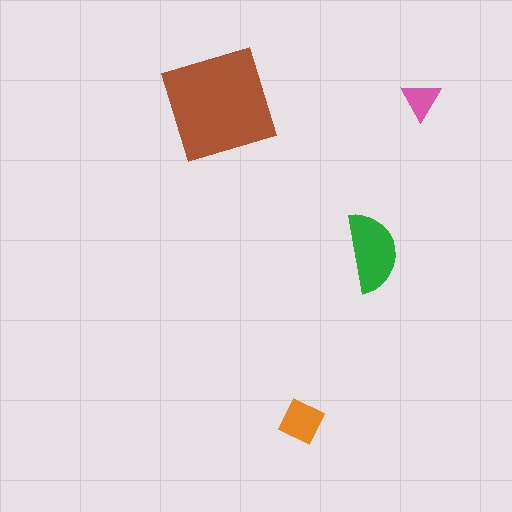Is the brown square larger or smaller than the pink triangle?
Larger.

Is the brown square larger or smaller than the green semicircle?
Larger.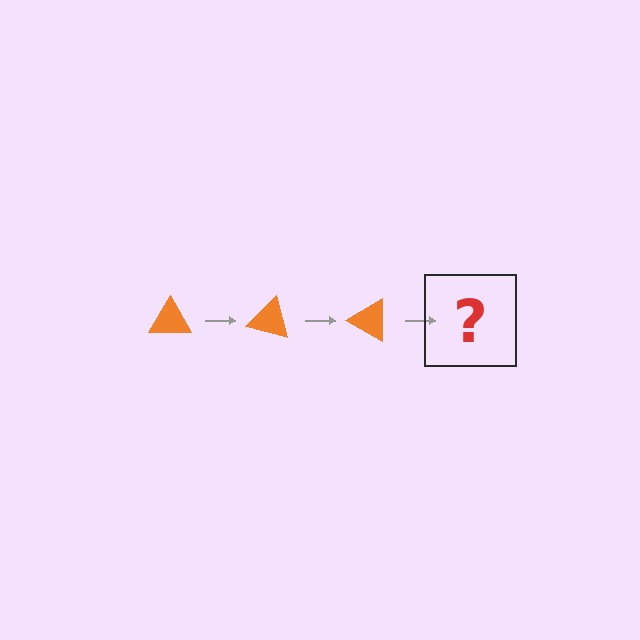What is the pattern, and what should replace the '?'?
The pattern is that the triangle rotates 15 degrees each step. The '?' should be an orange triangle rotated 45 degrees.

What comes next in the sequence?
The next element should be an orange triangle rotated 45 degrees.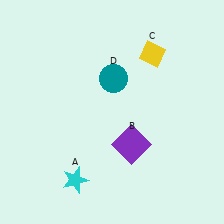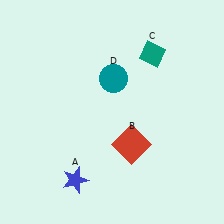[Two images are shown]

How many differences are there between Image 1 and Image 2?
There are 3 differences between the two images.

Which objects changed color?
A changed from cyan to blue. B changed from purple to red. C changed from yellow to teal.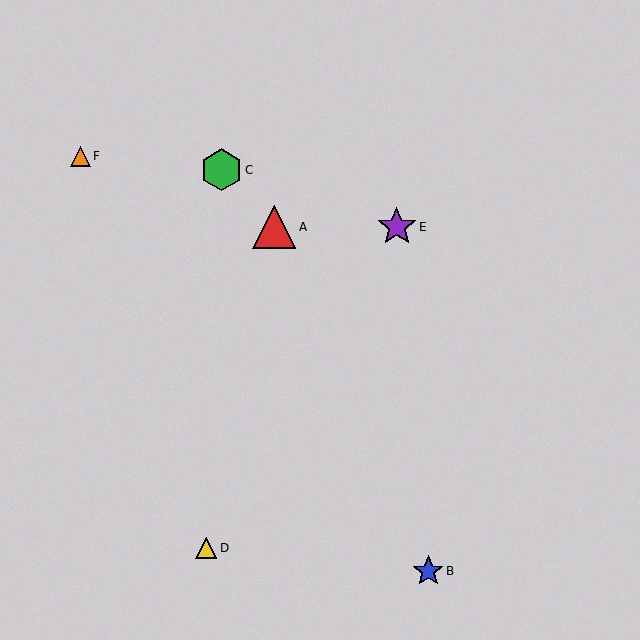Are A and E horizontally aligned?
Yes, both are at y≈227.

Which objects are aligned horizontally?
Objects A, E are aligned horizontally.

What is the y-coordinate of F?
Object F is at y≈156.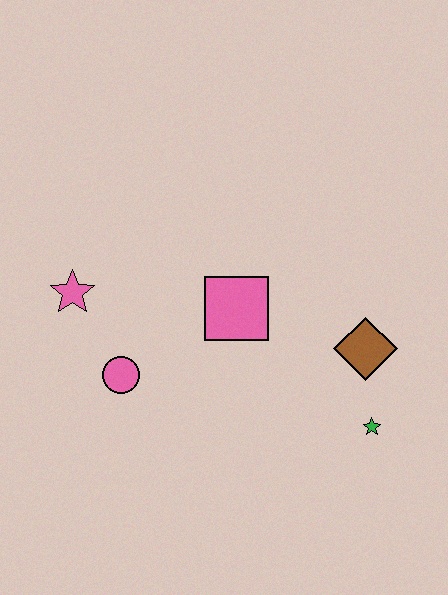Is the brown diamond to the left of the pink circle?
No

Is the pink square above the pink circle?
Yes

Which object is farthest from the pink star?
The green star is farthest from the pink star.